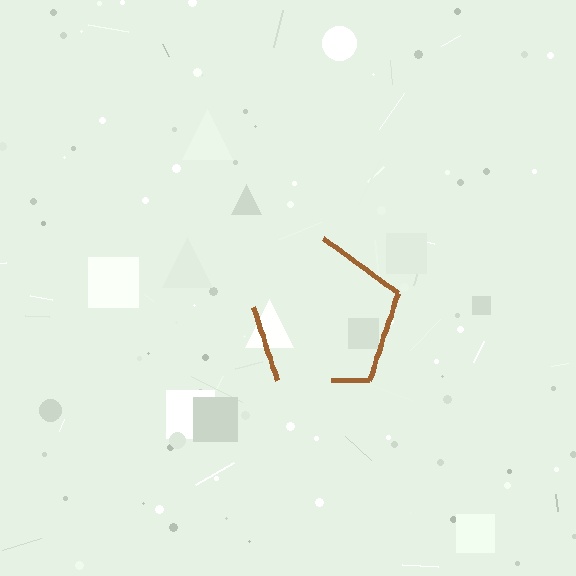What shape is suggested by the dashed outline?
The dashed outline suggests a pentagon.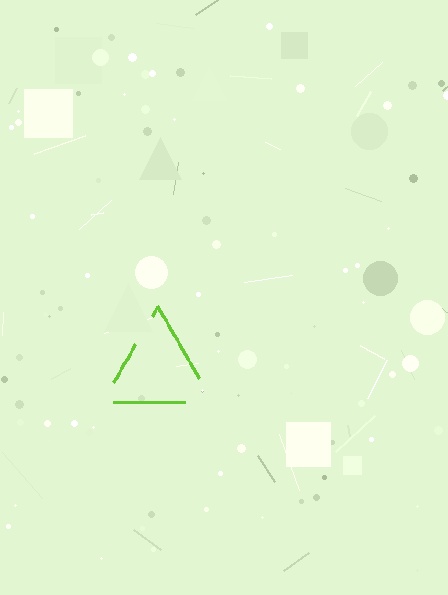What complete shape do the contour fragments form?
The contour fragments form a triangle.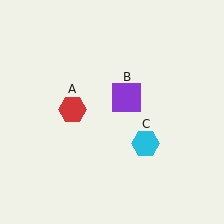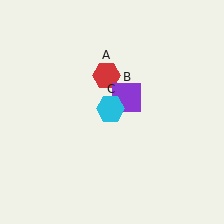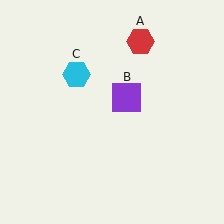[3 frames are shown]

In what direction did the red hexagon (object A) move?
The red hexagon (object A) moved up and to the right.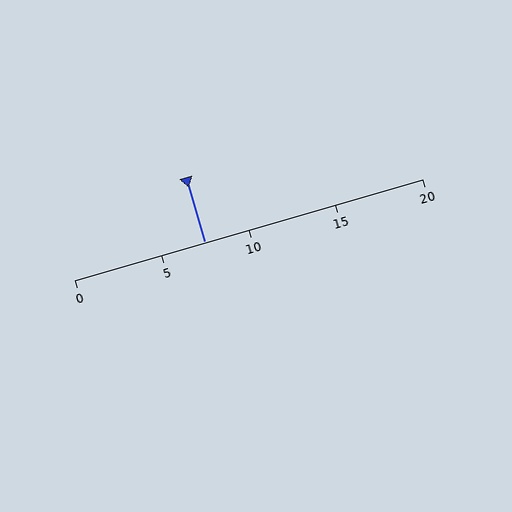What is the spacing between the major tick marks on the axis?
The major ticks are spaced 5 apart.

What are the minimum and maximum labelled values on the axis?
The axis runs from 0 to 20.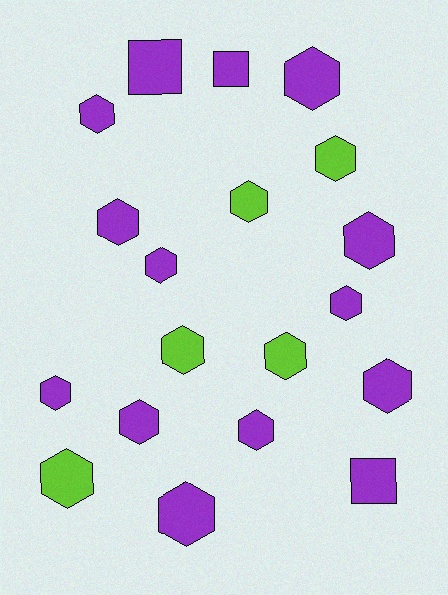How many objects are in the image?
There are 19 objects.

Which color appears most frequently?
Purple, with 14 objects.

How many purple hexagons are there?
There are 11 purple hexagons.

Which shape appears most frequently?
Hexagon, with 16 objects.